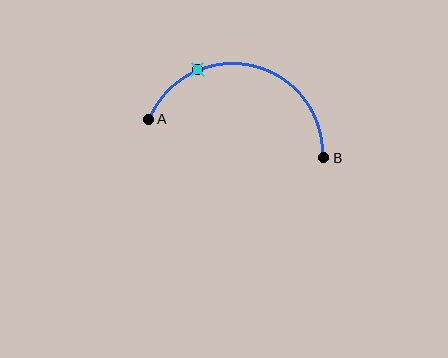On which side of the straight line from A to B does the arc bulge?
The arc bulges above the straight line connecting A and B.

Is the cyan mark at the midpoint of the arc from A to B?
No. The cyan mark lies on the arc but is closer to endpoint A. The arc midpoint would be at the point on the curve equidistant along the arc from both A and B.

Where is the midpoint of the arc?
The arc midpoint is the point on the curve farthest from the straight line joining A and B. It sits above that line.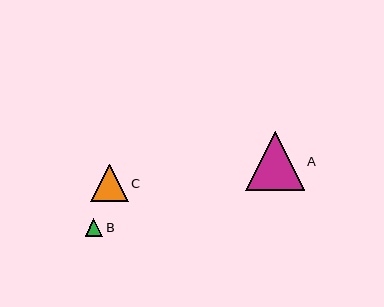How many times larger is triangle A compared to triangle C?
Triangle A is approximately 1.6 times the size of triangle C.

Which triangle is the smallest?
Triangle B is the smallest with a size of approximately 18 pixels.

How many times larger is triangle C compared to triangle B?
Triangle C is approximately 2.1 times the size of triangle B.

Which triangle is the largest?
Triangle A is the largest with a size of approximately 59 pixels.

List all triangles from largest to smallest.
From largest to smallest: A, C, B.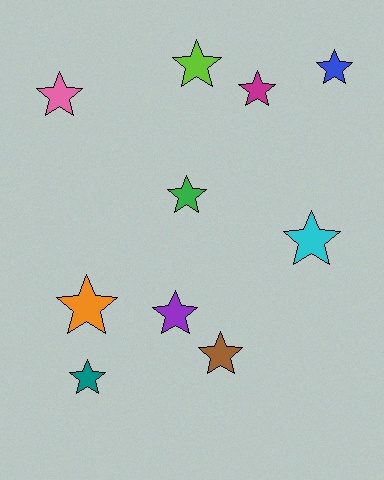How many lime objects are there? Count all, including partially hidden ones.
There is 1 lime object.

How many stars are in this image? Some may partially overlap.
There are 10 stars.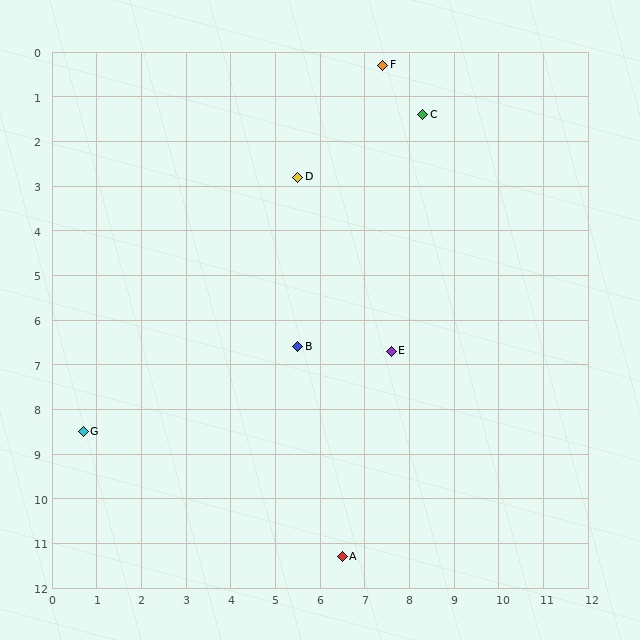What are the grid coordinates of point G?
Point G is at approximately (0.7, 8.5).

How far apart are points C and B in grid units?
Points C and B are about 5.9 grid units apart.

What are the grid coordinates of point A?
Point A is at approximately (6.5, 11.3).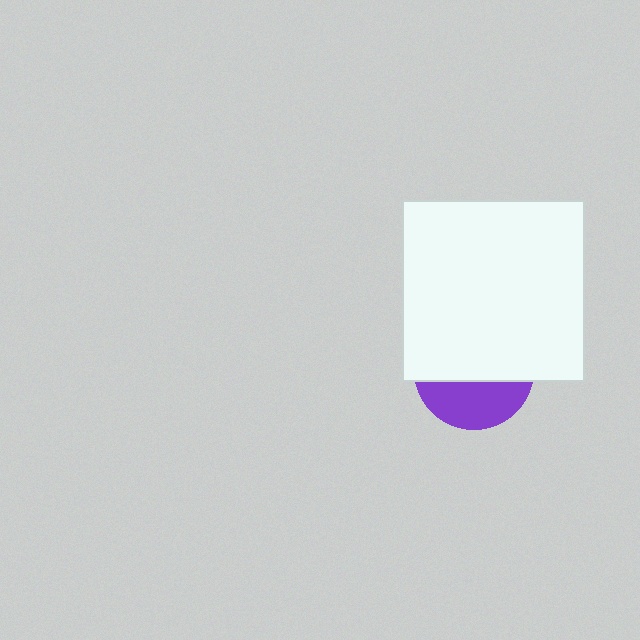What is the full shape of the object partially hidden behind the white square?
The partially hidden object is a purple circle.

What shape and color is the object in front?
The object in front is a white square.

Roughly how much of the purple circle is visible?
A small part of it is visible (roughly 38%).